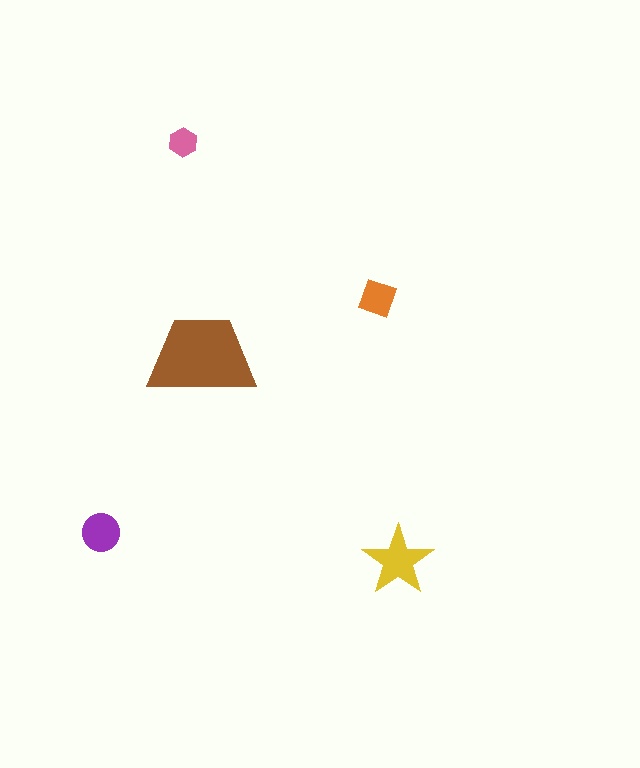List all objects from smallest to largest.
The pink hexagon, the orange diamond, the purple circle, the yellow star, the brown trapezoid.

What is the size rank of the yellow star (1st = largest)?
2nd.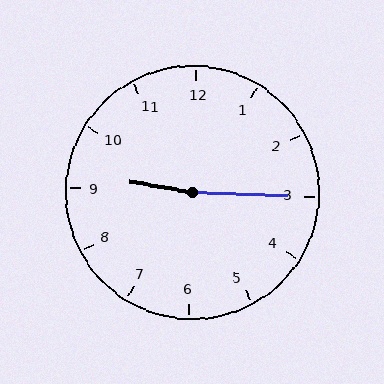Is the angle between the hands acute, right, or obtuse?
It is obtuse.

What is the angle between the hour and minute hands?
Approximately 172 degrees.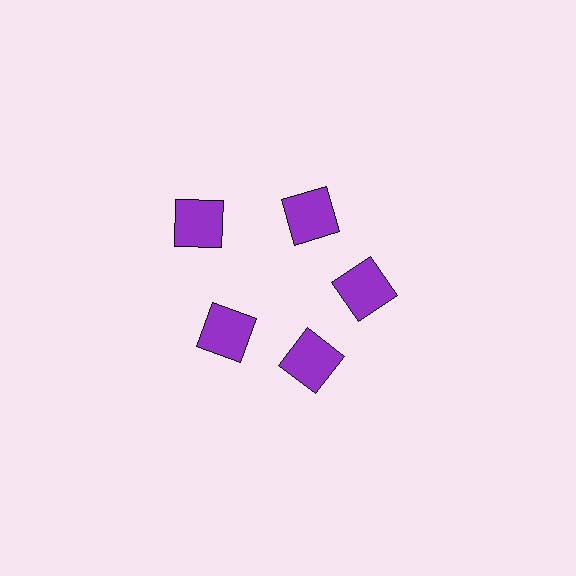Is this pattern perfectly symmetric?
No. The 5 purple squares are arranged in a ring, but one element near the 10 o'clock position is pushed outward from the center, breaking the 5-fold rotational symmetry.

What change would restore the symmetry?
The symmetry would be restored by moving it inward, back onto the ring so that all 5 squares sit at equal angles and equal distance from the center.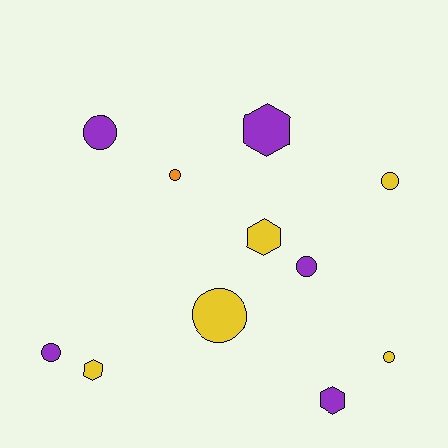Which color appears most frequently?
Yellow, with 5 objects.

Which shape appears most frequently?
Circle, with 7 objects.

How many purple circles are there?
There are 3 purple circles.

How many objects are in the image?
There are 11 objects.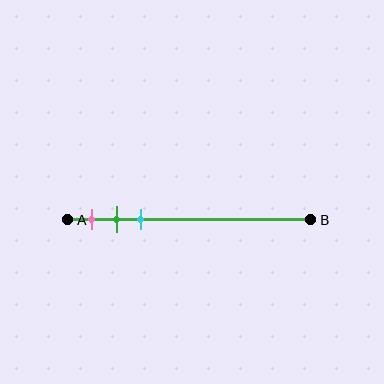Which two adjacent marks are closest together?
The green and cyan marks are the closest adjacent pair.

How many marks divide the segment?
There are 3 marks dividing the segment.